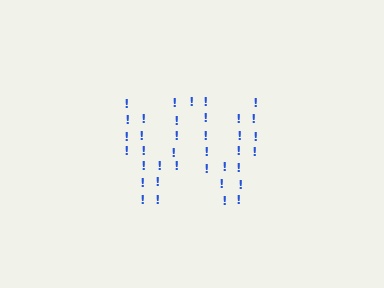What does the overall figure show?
The overall figure shows the letter W.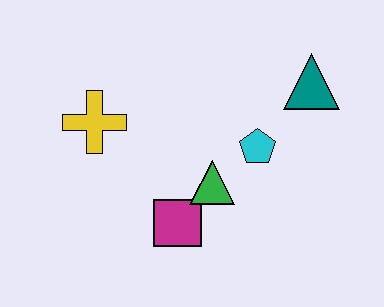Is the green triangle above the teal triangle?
No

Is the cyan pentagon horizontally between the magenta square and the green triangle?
No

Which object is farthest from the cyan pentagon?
The yellow cross is farthest from the cyan pentagon.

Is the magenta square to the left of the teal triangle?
Yes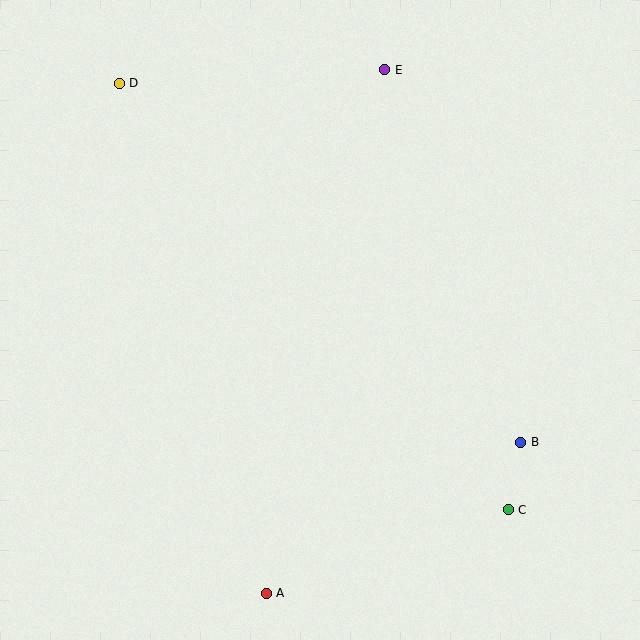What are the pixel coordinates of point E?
Point E is at (385, 70).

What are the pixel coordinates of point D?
Point D is at (119, 83).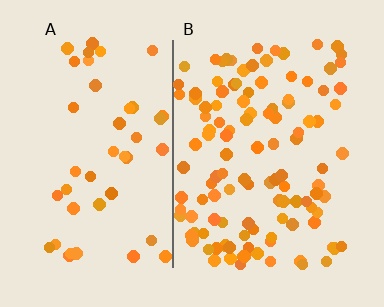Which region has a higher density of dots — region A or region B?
B (the right).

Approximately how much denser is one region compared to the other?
Approximately 2.7× — region B over region A.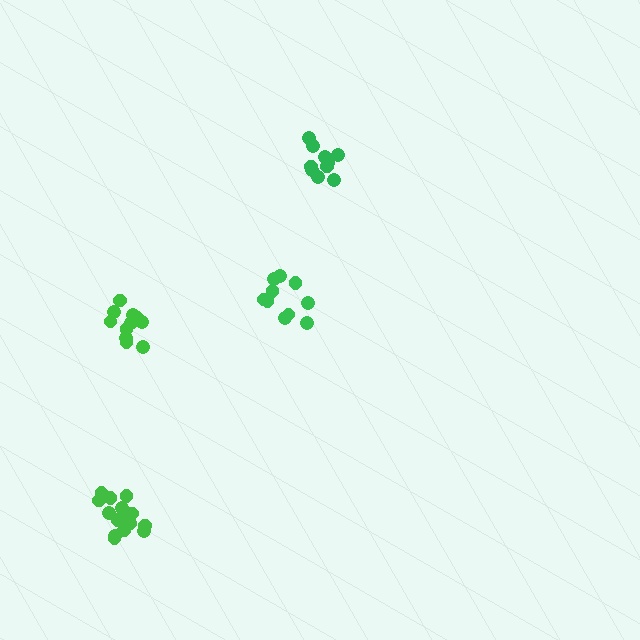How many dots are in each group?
Group 1: 10 dots, Group 2: 10 dots, Group 3: 16 dots, Group 4: 11 dots (47 total).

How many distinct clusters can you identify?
There are 4 distinct clusters.